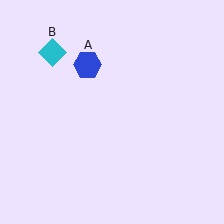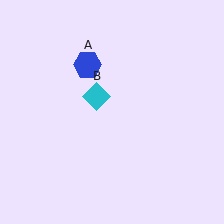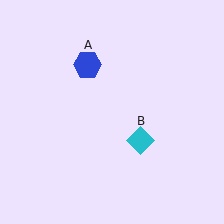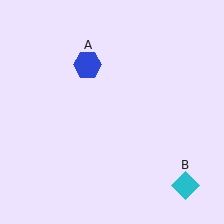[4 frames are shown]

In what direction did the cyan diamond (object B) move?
The cyan diamond (object B) moved down and to the right.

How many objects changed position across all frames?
1 object changed position: cyan diamond (object B).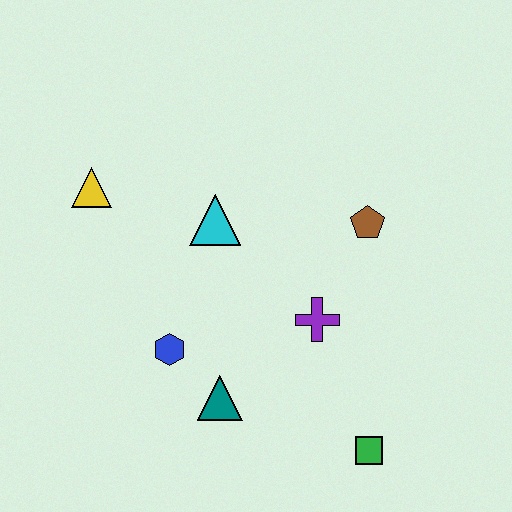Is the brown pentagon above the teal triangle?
Yes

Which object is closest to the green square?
The purple cross is closest to the green square.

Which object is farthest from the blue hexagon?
The brown pentagon is farthest from the blue hexagon.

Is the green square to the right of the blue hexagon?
Yes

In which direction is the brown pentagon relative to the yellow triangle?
The brown pentagon is to the right of the yellow triangle.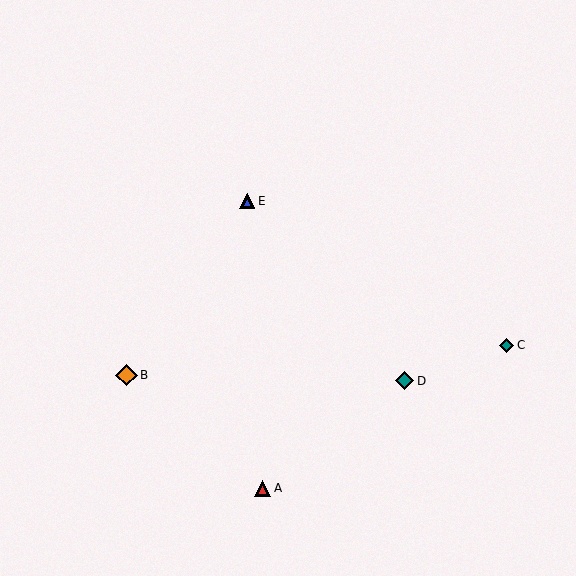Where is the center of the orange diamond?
The center of the orange diamond is at (126, 375).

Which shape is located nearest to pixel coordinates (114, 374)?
The orange diamond (labeled B) at (126, 375) is nearest to that location.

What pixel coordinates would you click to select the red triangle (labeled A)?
Click at (262, 488) to select the red triangle A.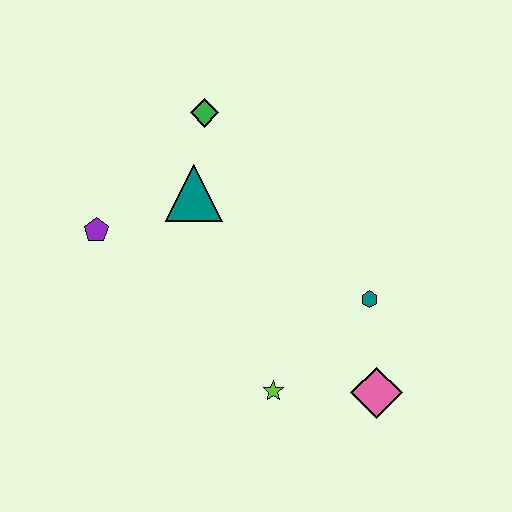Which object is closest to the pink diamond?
The teal hexagon is closest to the pink diamond.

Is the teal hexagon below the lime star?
No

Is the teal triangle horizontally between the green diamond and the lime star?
No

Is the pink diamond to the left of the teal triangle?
No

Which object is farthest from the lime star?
The green diamond is farthest from the lime star.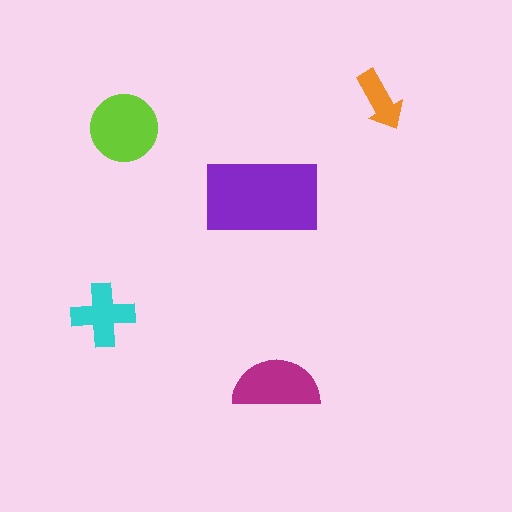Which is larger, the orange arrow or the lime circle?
The lime circle.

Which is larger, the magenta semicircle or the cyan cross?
The magenta semicircle.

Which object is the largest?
The purple rectangle.